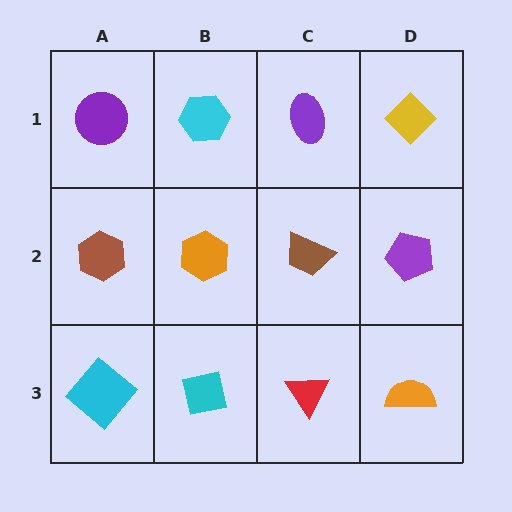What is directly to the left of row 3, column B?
A cyan diamond.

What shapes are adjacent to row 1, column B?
An orange hexagon (row 2, column B), a purple circle (row 1, column A), a purple ellipse (row 1, column C).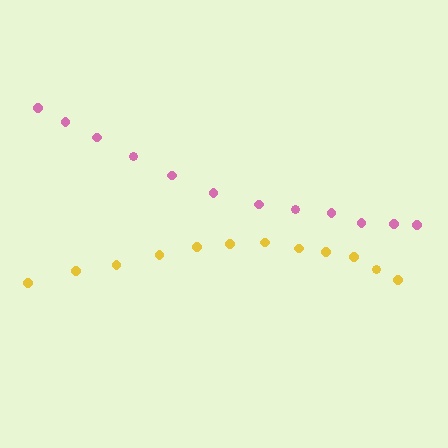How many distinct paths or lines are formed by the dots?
There are 2 distinct paths.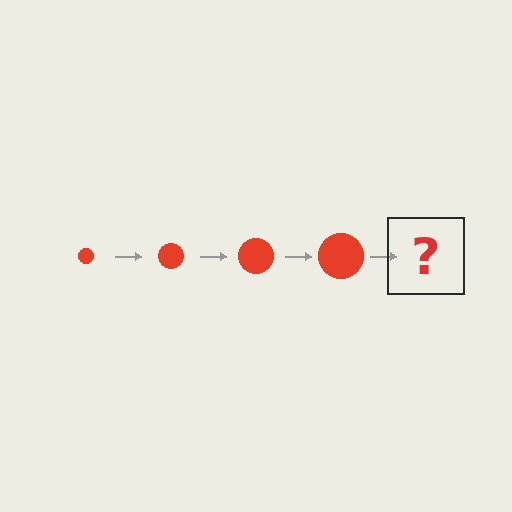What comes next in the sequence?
The next element should be a red circle, larger than the previous one.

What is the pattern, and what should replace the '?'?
The pattern is that the circle gets progressively larger each step. The '?' should be a red circle, larger than the previous one.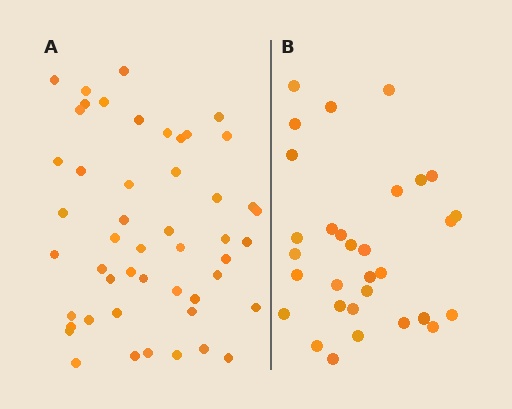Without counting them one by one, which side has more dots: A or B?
Region A (the left region) has more dots.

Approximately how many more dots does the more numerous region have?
Region A has approximately 20 more dots than region B.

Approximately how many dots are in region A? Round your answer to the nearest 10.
About 50 dots. (The exact count is 49, which rounds to 50.)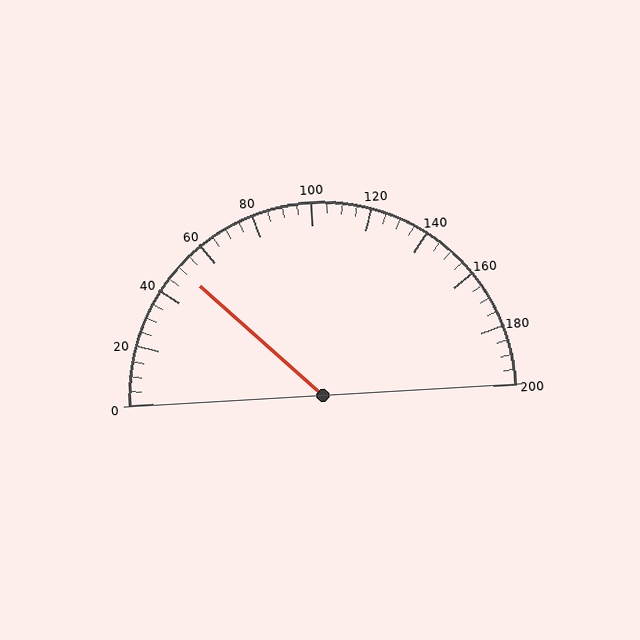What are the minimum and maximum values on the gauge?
The gauge ranges from 0 to 200.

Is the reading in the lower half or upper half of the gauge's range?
The reading is in the lower half of the range (0 to 200).